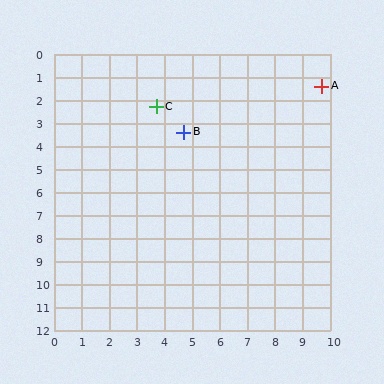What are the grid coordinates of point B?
Point B is at approximately (4.7, 3.4).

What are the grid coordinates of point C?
Point C is at approximately (3.7, 2.3).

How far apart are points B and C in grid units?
Points B and C are about 1.5 grid units apart.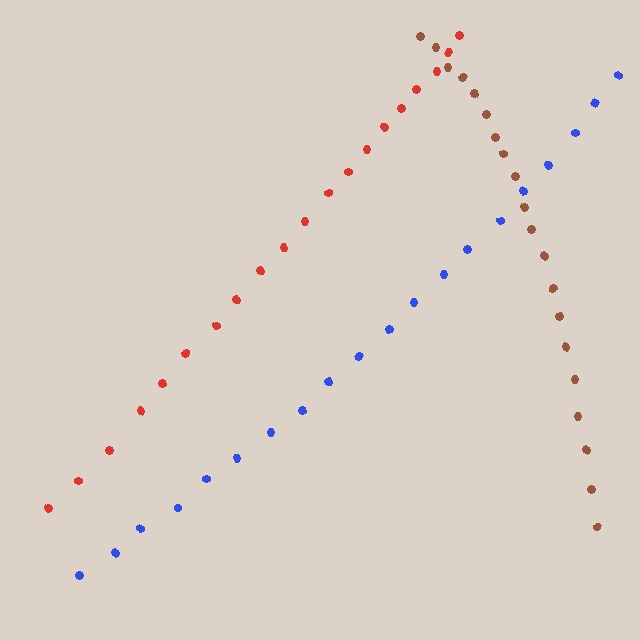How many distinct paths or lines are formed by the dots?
There are 3 distinct paths.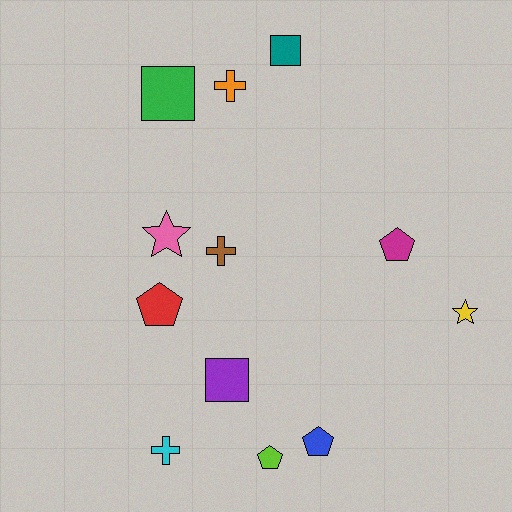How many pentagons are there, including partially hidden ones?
There are 4 pentagons.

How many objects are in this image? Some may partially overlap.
There are 12 objects.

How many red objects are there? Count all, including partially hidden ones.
There is 1 red object.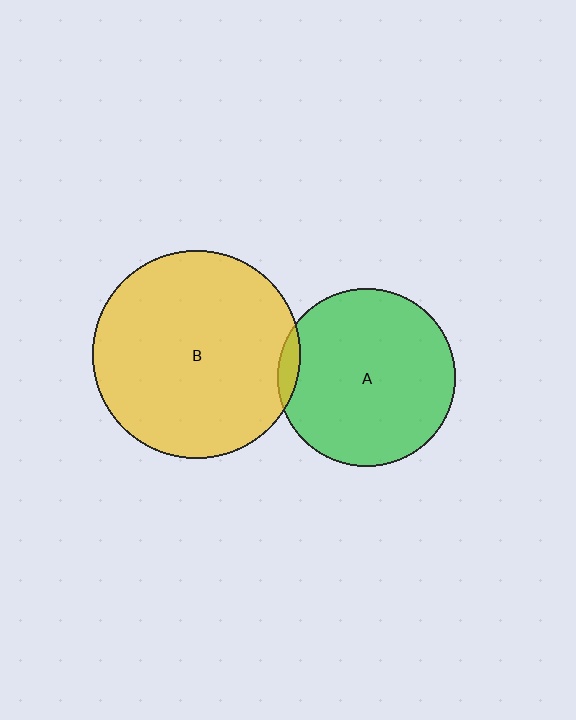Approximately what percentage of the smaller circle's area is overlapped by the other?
Approximately 5%.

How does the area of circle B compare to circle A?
Approximately 1.4 times.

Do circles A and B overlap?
Yes.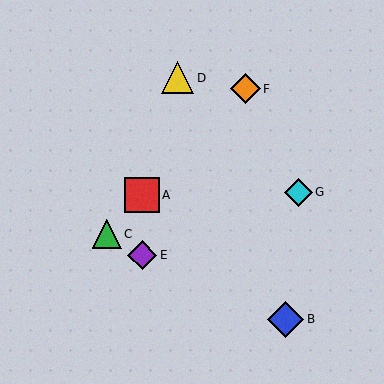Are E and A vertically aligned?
Yes, both are at x≈142.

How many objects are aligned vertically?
2 objects (A, E) are aligned vertically.